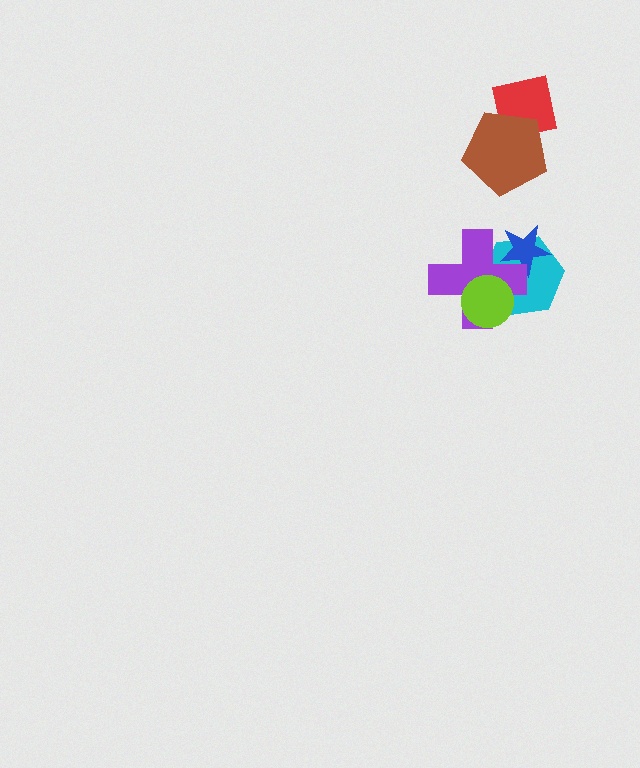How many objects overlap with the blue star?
2 objects overlap with the blue star.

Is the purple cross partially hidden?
Yes, it is partially covered by another shape.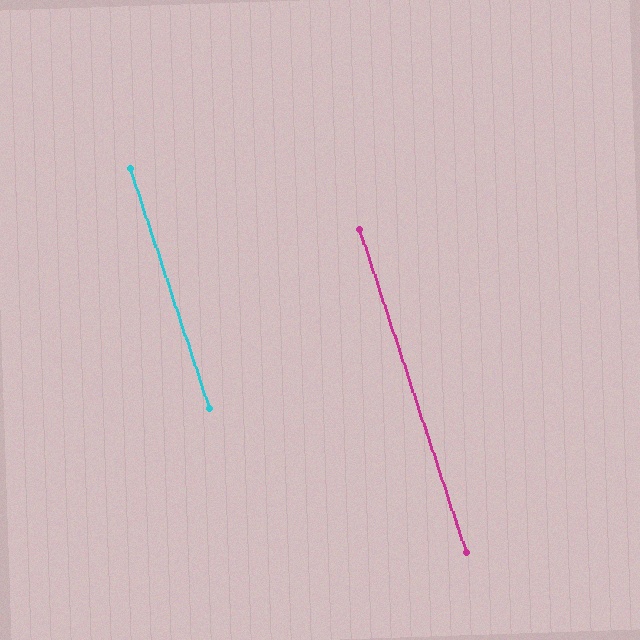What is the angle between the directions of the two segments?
Approximately 0 degrees.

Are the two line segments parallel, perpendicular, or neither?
Parallel — their directions differ by only 0.1°.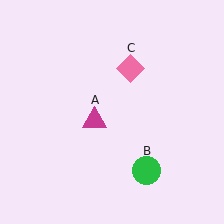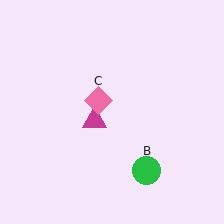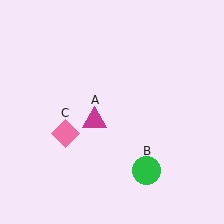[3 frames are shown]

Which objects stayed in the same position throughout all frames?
Magenta triangle (object A) and green circle (object B) remained stationary.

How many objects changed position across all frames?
1 object changed position: pink diamond (object C).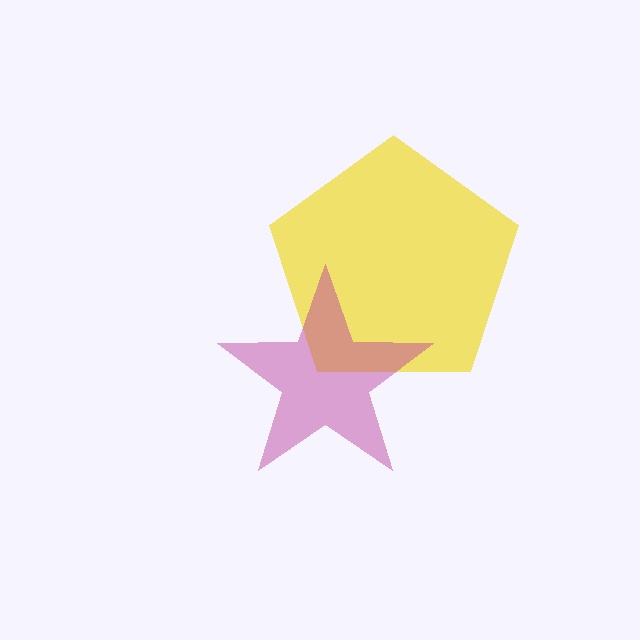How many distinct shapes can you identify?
There are 2 distinct shapes: a yellow pentagon, a magenta star.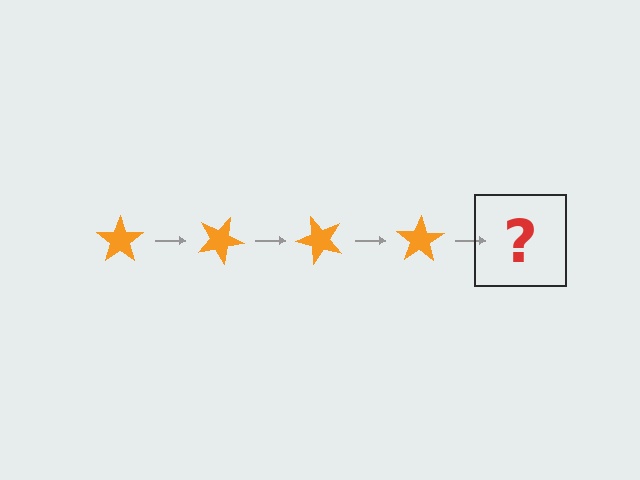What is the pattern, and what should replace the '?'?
The pattern is that the star rotates 25 degrees each step. The '?' should be an orange star rotated 100 degrees.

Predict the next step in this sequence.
The next step is an orange star rotated 100 degrees.